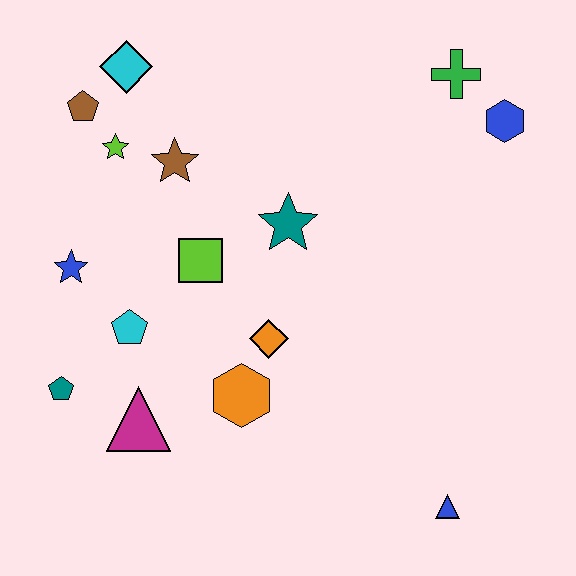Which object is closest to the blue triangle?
The orange hexagon is closest to the blue triangle.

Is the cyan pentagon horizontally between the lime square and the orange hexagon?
No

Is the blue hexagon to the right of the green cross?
Yes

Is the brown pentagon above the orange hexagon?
Yes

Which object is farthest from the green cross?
The teal pentagon is farthest from the green cross.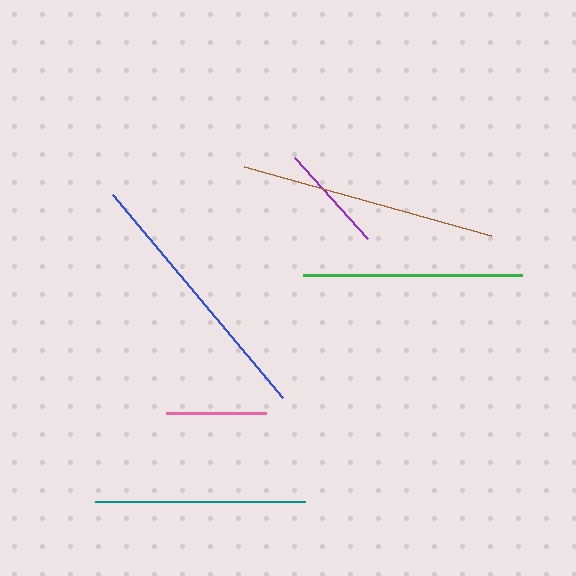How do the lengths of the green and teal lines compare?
The green and teal lines are approximately the same length.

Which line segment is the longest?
The blue line is the longest at approximately 265 pixels.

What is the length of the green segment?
The green segment is approximately 219 pixels long.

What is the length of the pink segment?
The pink segment is approximately 99 pixels long.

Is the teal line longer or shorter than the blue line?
The blue line is longer than the teal line.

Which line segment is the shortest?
The pink line is the shortest at approximately 99 pixels.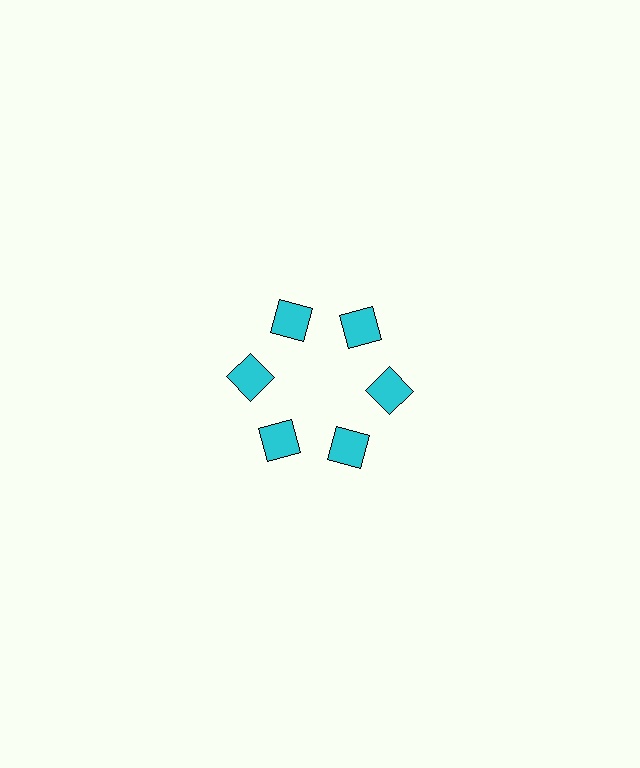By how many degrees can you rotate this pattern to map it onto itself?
The pattern maps onto itself every 60 degrees of rotation.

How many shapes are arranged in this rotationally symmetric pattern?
There are 6 shapes, arranged in 6 groups of 1.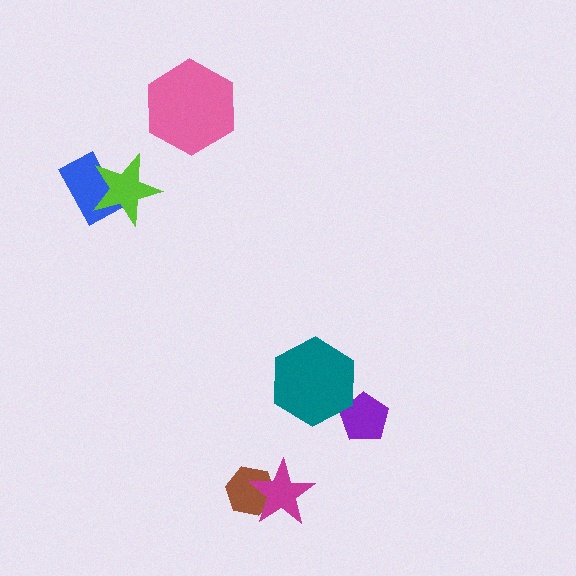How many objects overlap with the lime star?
1 object overlaps with the lime star.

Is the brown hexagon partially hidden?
Yes, it is partially covered by another shape.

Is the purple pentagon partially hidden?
Yes, it is partially covered by another shape.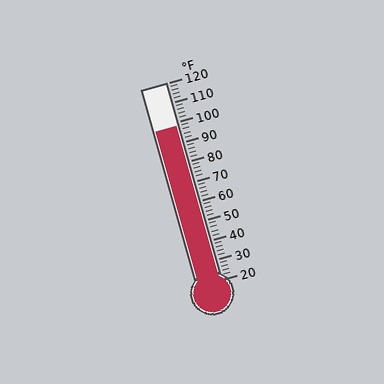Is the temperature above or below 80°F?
The temperature is above 80°F.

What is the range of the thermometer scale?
The thermometer scale ranges from 20°F to 120°F.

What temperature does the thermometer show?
The thermometer shows approximately 98°F.